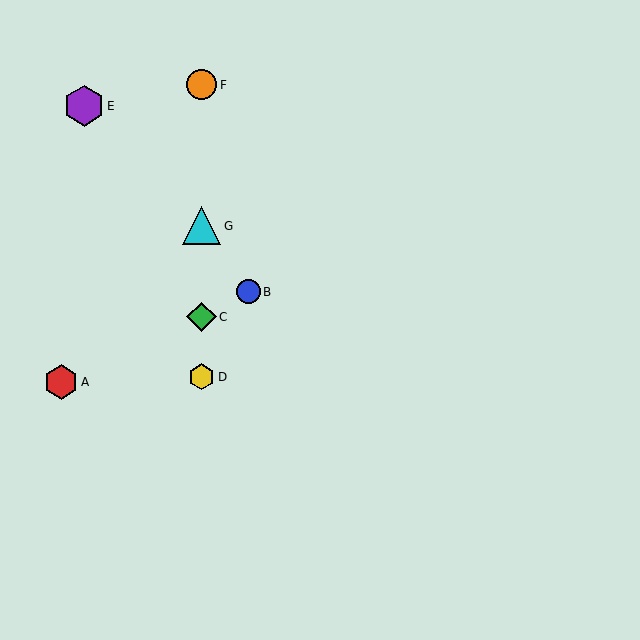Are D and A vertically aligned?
No, D is at x≈202 and A is at x≈61.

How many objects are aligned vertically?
4 objects (C, D, F, G) are aligned vertically.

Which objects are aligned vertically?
Objects C, D, F, G are aligned vertically.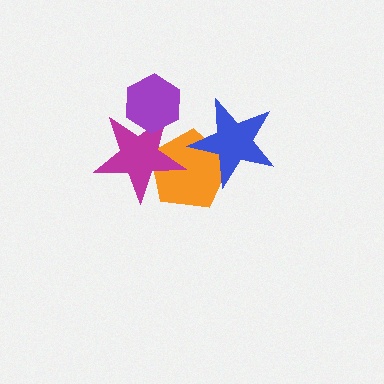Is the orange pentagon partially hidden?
Yes, it is partially covered by another shape.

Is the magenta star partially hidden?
Yes, it is partially covered by another shape.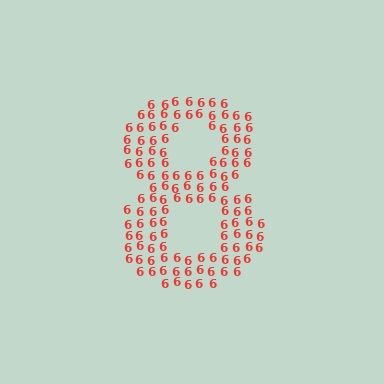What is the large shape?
The large shape is the digit 8.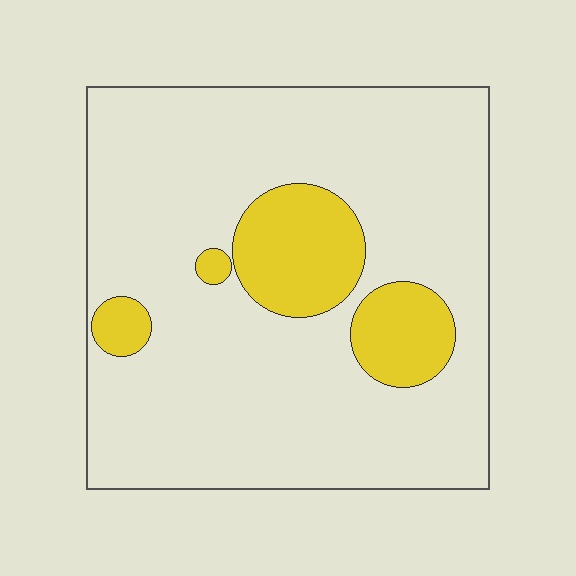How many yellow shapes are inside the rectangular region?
4.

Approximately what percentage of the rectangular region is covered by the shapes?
Approximately 15%.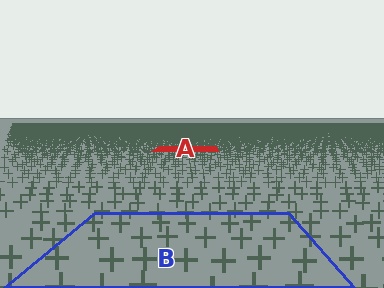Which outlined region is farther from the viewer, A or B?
Region A is farther from the viewer — the texture elements inside it appear smaller and more densely packed.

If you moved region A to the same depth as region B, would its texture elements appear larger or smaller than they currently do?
They would appear larger. At a closer depth, the same texture elements are projected at a bigger on-screen size.